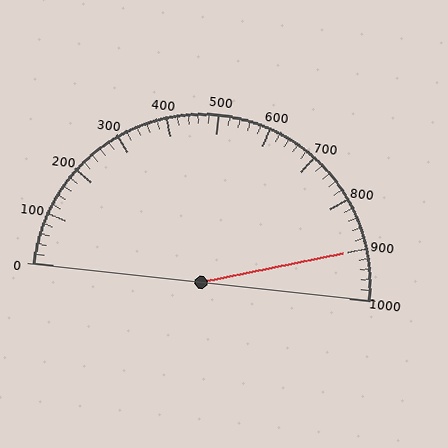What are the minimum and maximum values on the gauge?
The gauge ranges from 0 to 1000.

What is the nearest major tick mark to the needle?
The nearest major tick mark is 900.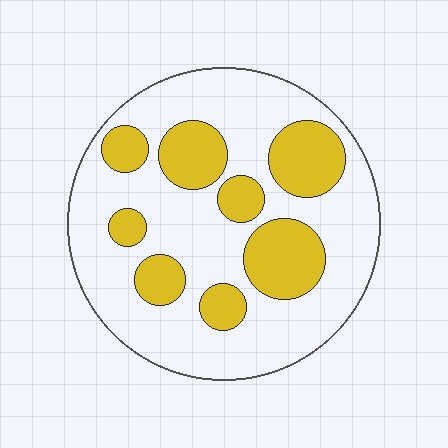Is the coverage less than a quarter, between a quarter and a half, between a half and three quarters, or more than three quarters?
Between a quarter and a half.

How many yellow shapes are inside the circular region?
8.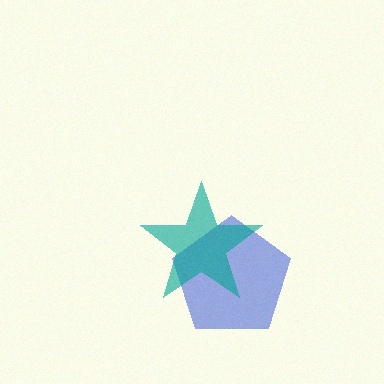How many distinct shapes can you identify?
There are 2 distinct shapes: a blue pentagon, a teal star.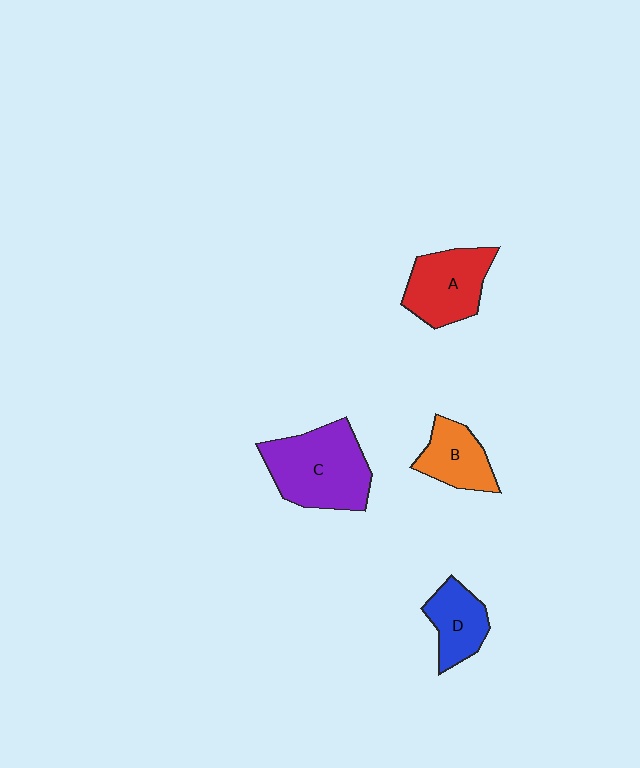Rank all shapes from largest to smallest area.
From largest to smallest: C (purple), A (red), B (orange), D (blue).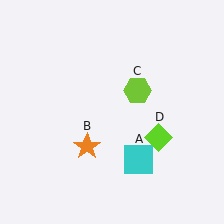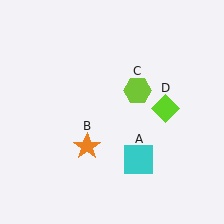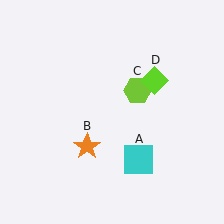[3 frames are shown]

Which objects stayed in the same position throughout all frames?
Cyan square (object A) and orange star (object B) and lime hexagon (object C) remained stationary.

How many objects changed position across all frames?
1 object changed position: lime diamond (object D).